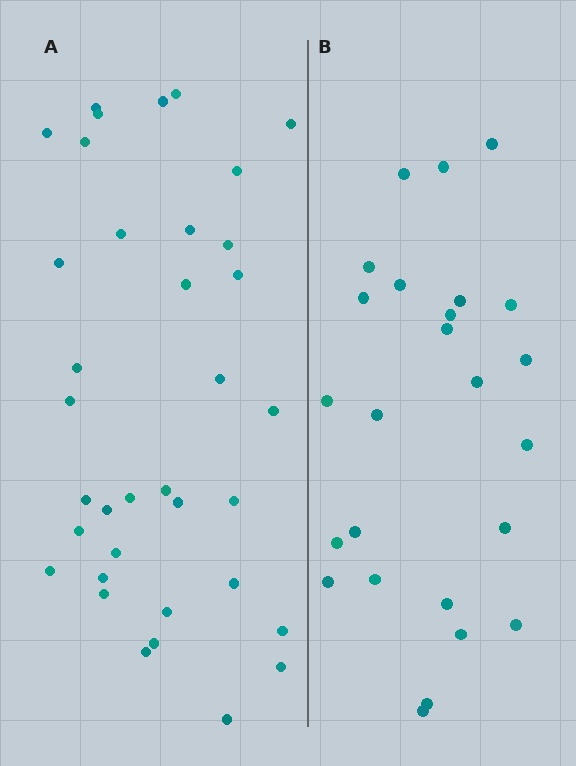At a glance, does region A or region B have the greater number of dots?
Region A (the left region) has more dots.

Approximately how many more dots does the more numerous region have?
Region A has roughly 12 or so more dots than region B.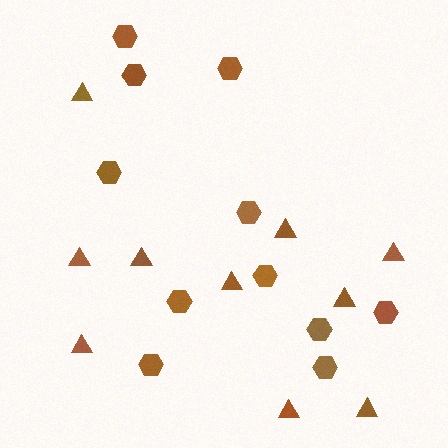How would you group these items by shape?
There are 2 groups: one group of hexagons (11) and one group of triangles (10).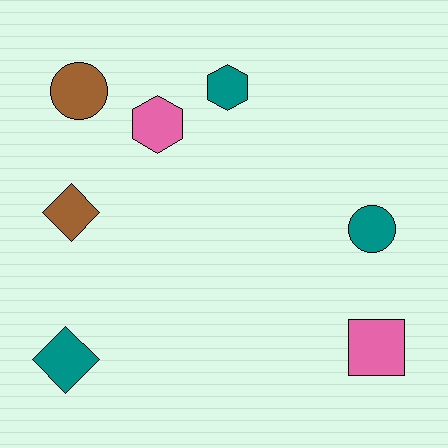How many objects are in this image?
There are 7 objects.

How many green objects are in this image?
There are no green objects.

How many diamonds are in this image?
There are 2 diamonds.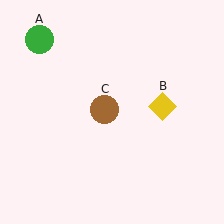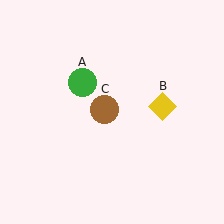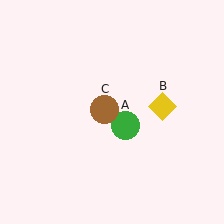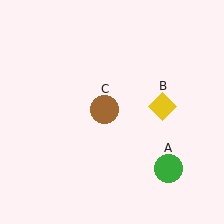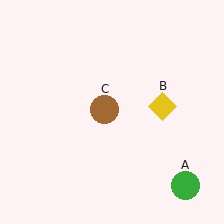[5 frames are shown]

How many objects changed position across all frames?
1 object changed position: green circle (object A).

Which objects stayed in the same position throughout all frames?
Yellow diamond (object B) and brown circle (object C) remained stationary.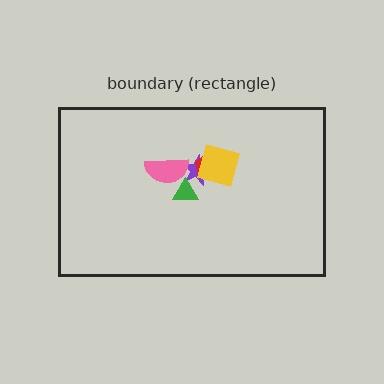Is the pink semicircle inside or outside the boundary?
Inside.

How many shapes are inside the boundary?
5 inside, 0 outside.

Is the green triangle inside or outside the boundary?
Inside.